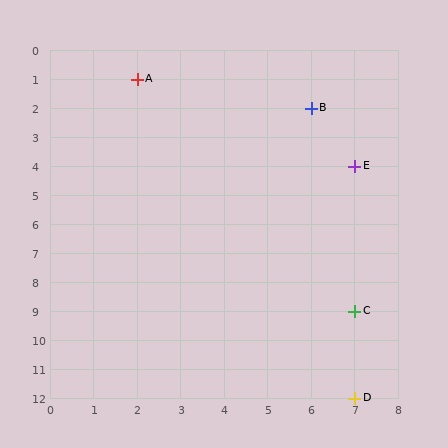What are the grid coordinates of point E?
Point E is at grid coordinates (7, 4).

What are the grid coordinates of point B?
Point B is at grid coordinates (6, 2).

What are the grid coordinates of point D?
Point D is at grid coordinates (7, 12).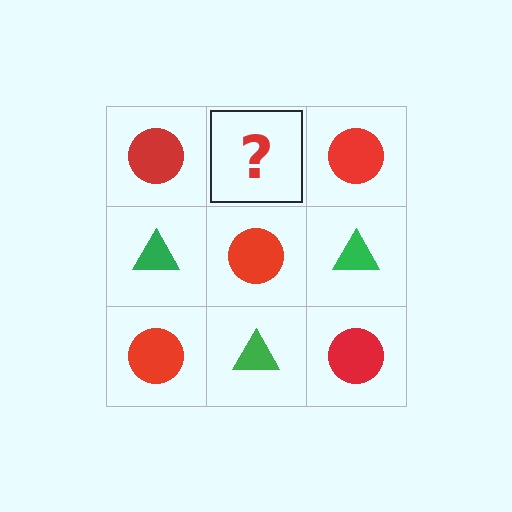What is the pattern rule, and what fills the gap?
The rule is that it alternates red circle and green triangle in a checkerboard pattern. The gap should be filled with a green triangle.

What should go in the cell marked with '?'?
The missing cell should contain a green triangle.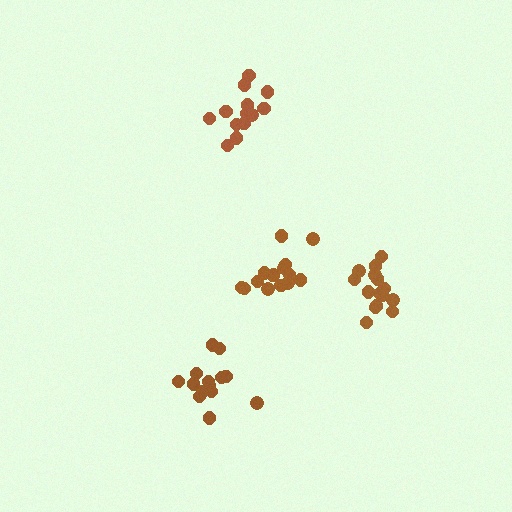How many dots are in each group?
Group 1: 17 dots, Group 2: 15 dots, Group 3: 13 dots, Group 4: 14 dots (59 total).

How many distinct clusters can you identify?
There are 4 distinct clusters.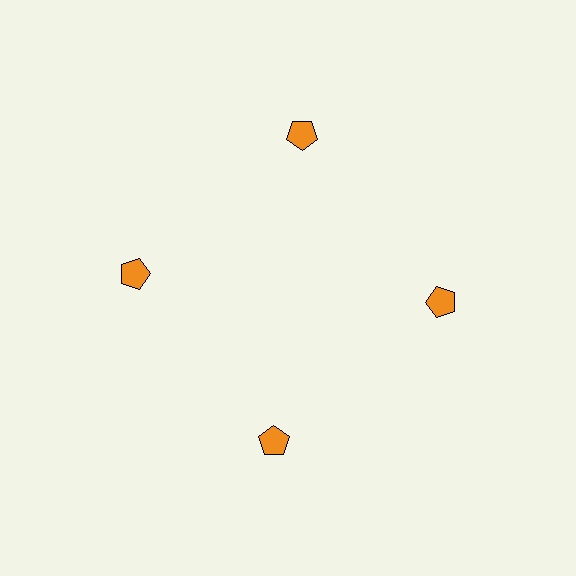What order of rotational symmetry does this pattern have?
This pattern has 4-fold rotational symmetry.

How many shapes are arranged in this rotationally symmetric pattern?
There are 4 shapes, arranged in 4 groups of 1.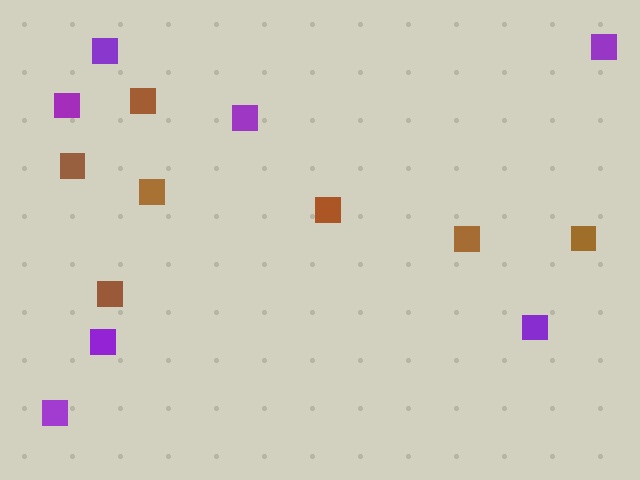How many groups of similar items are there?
There are 2 groups: one group of purple squares (7) and one group of brown squares (7).